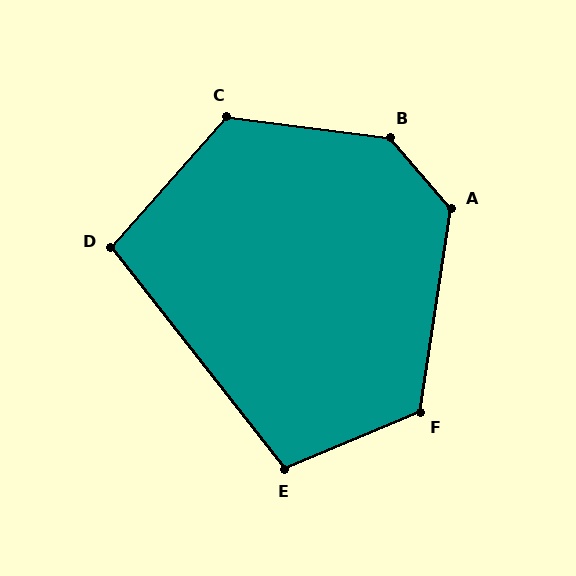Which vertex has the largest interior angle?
B, at approximately 138 degrees.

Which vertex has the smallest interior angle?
D, at approximately 100 degrees.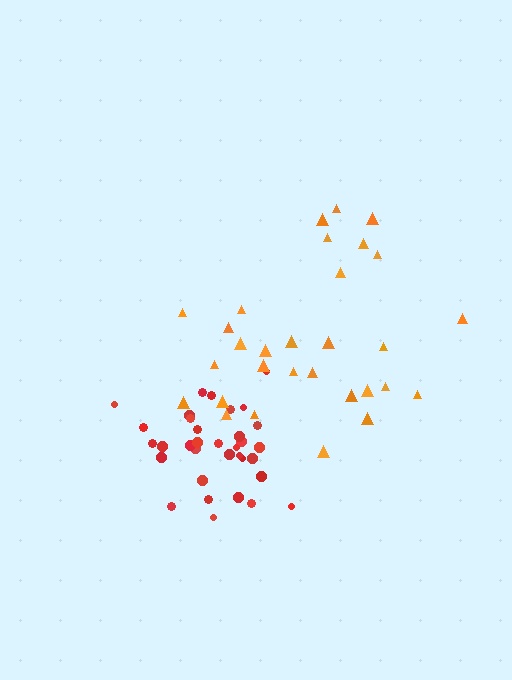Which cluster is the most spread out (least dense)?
Orange.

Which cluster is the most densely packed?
Red.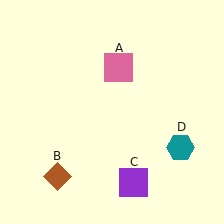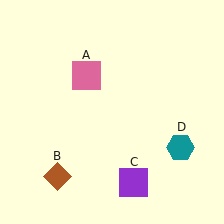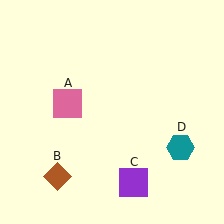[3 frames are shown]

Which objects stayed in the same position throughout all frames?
Brown diamond (object B) and purple square (object C) and teal hexagon (object D) remained stationary.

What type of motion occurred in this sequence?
The pink square (object A) rotated counterclockwise around the center of the scene.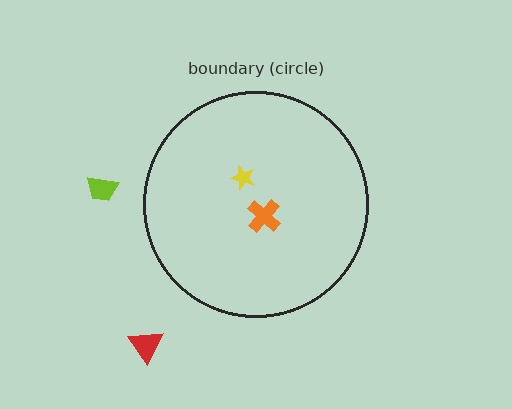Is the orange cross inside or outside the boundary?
Inside.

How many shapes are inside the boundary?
2 inside, 2 outside.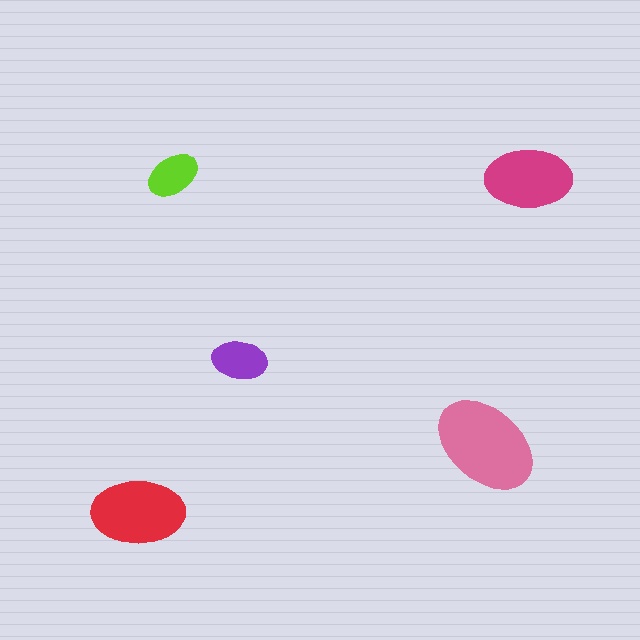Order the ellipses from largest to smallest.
the pink one, the red one, the magenta one, the purple one, the lime one.